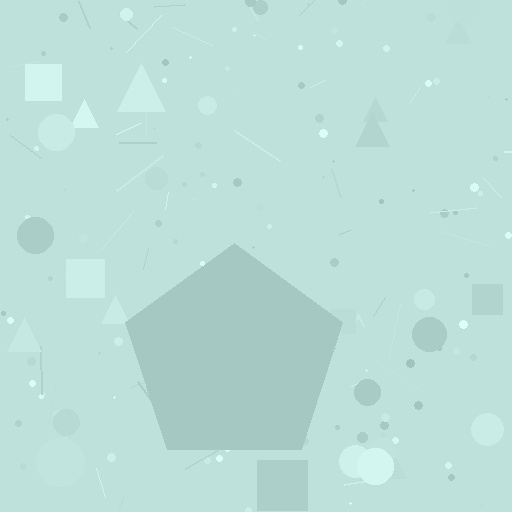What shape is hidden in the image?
A pentagon is hidden in the image.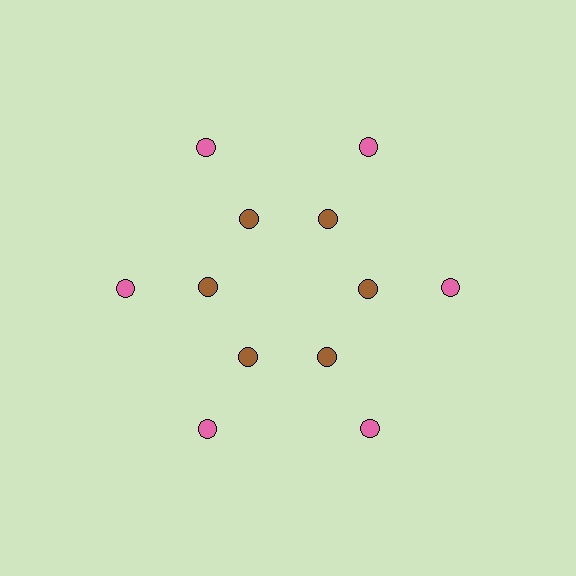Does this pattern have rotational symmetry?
Yes, this pattern has 6-fold rotational symmetry. It looks the same after rotating 60 degrees around the center.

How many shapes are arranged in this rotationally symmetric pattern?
There are 12 shapes, arranged in 6 groups of 2.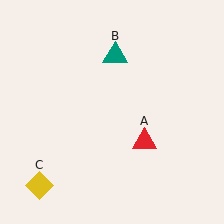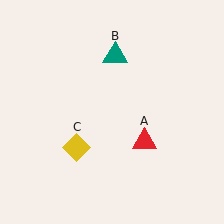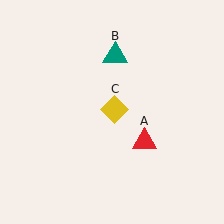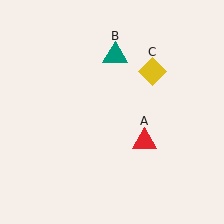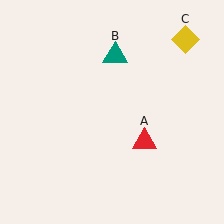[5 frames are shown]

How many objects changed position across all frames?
1 object changed position: yellow diamond (object C).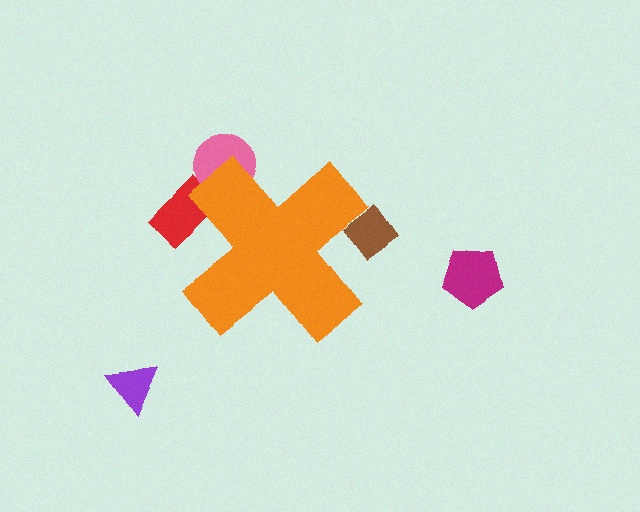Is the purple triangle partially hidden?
No, the purple triangle is fully visible.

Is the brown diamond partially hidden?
Yes, the brown diamond is partially hidden behind the orange cross.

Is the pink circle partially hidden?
Yes, the pink circle is partially hidden behind the orange cross.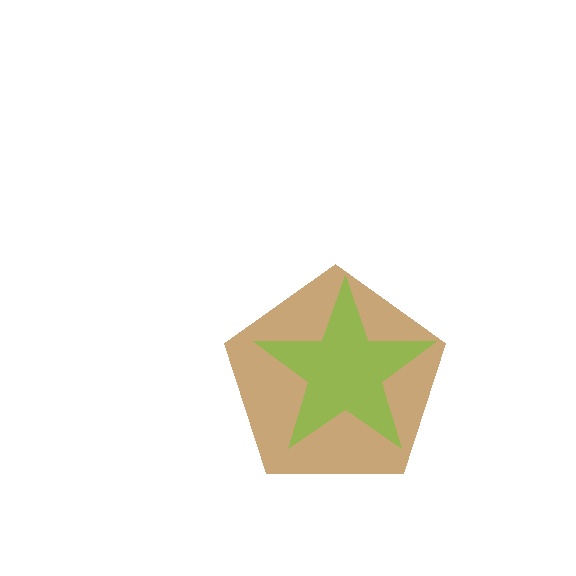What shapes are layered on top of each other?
The layered shapes are: a brown pentagon, a lime star.